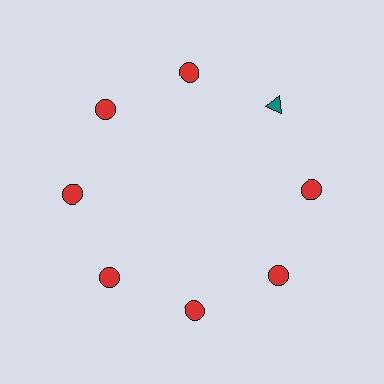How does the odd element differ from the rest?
It differs in both color (teal instead of red) and shape (triangle instead of circle).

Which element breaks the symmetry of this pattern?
The teal triangle at roughly the 2 o'clock position breaks the symmetry. All other shapes are red circles.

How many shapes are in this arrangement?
There are 8 shapes arranged in a ring pattern.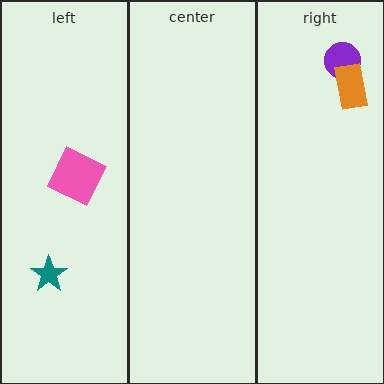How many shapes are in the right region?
2.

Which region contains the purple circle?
The right region.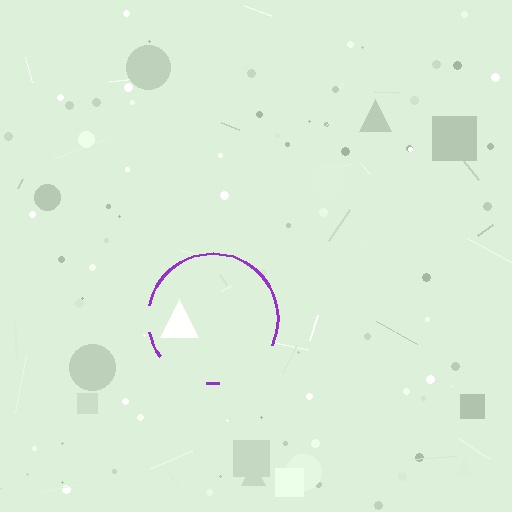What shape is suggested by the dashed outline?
The dashed outline suggests a circle.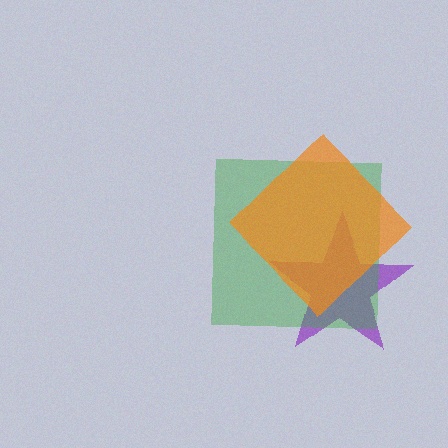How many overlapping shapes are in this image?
There are 3 overlapping shapes in the image.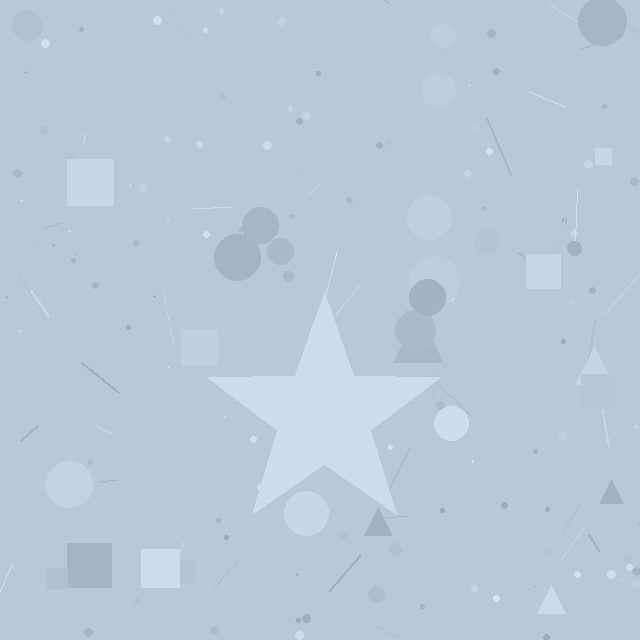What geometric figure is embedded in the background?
A star is embedded in the background.